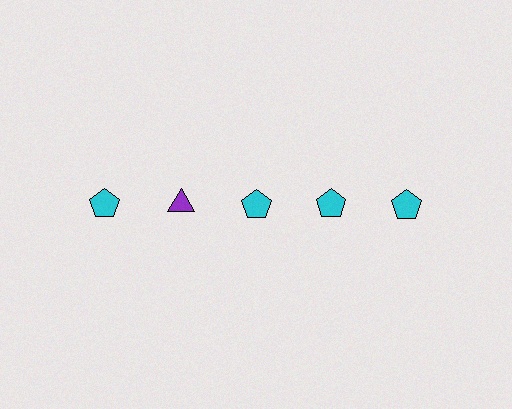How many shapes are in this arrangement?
There are 5 shapes arranged in a grid pattern.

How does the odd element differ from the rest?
It differs in both color (purple instead of cyan) and shape (triangle instead of pentagon).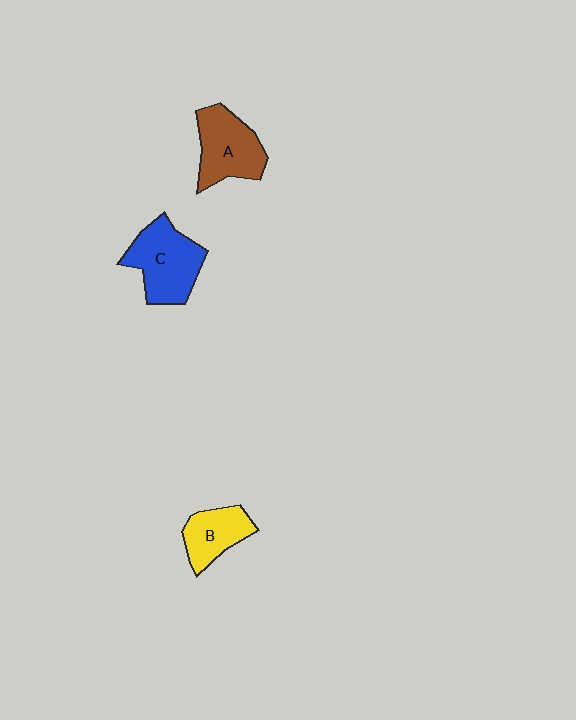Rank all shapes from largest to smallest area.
From largest to smallest: C (blue), A (brown), B (yellow).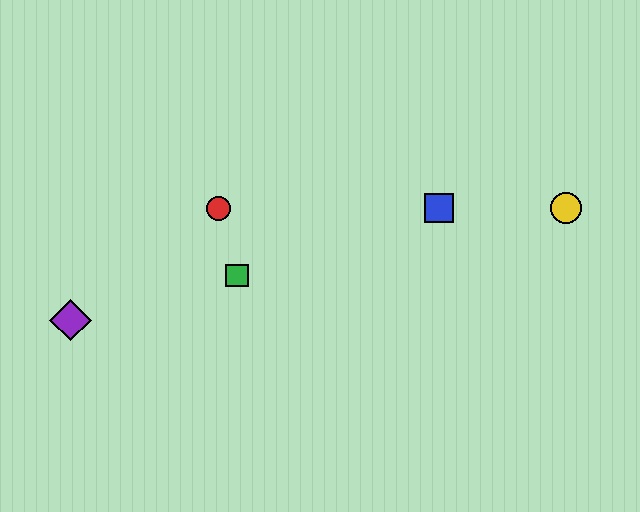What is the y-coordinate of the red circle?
The red circle is at y≈208.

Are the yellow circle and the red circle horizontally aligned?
Yes, both are at y≈208.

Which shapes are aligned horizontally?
The red circle, the blue square, the yellow circle are aligned horizontally.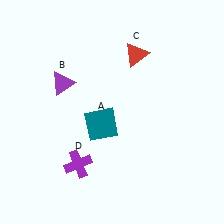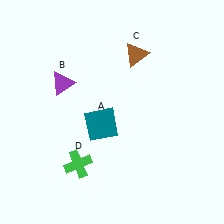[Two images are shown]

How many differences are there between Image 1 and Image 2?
There are 2 differences between the two images.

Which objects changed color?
C changed from red to brown. D changed from purple to green.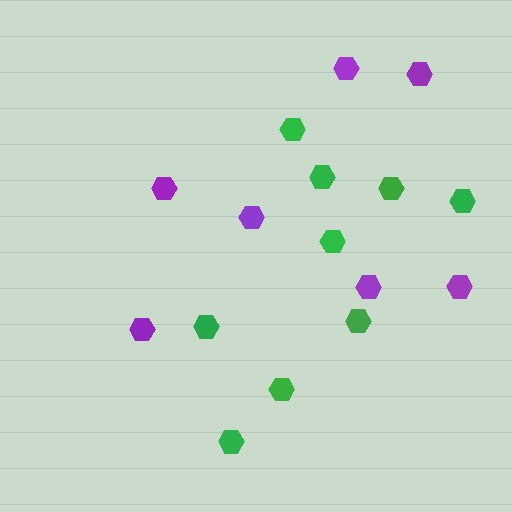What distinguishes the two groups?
There are 2 groups: one group of green hexagons (9) and one group of purple hexagons (7).